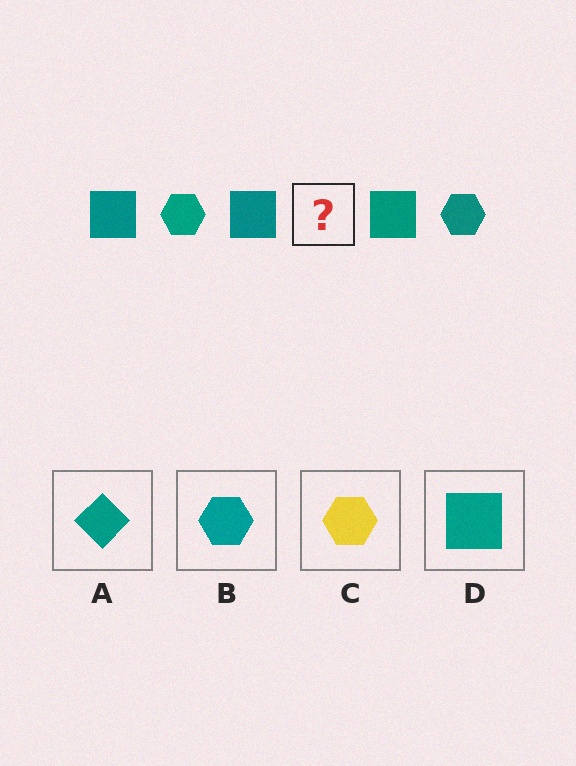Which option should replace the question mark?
Option B.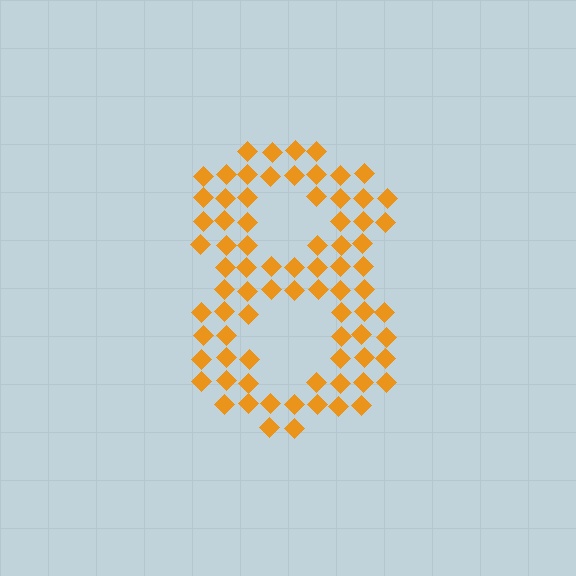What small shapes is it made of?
It is made of small diamonds.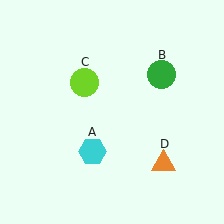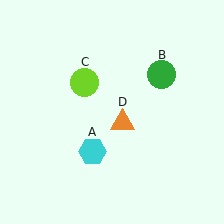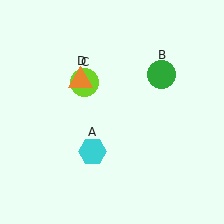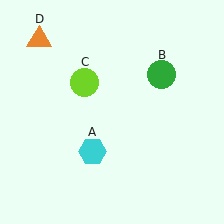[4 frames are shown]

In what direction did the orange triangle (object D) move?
The orange triangle (object D) moved up and to the left.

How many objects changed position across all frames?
1 object changed position: orange triangle (object D).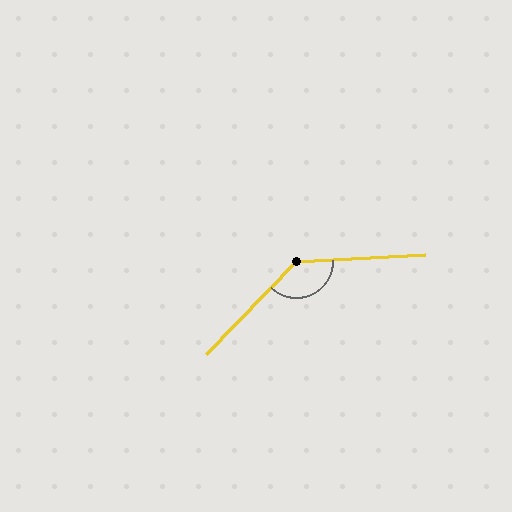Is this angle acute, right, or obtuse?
It is obtuse.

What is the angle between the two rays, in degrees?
Approximately 137 degrees.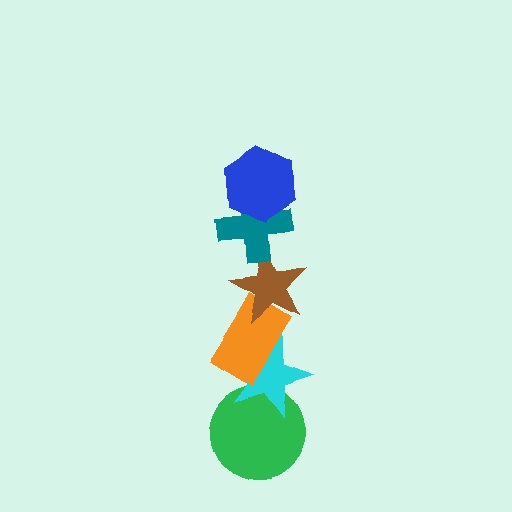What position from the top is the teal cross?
The teal cross is 2nd from the top.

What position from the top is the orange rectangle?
The orange rectangle is 4th from the top.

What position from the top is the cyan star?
The cyan star is 5th from the top.